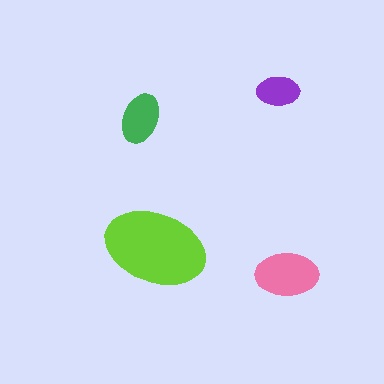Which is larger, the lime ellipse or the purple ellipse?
The lime one.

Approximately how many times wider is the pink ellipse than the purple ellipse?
About 1.5 times wider.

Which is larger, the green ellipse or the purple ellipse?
The green one.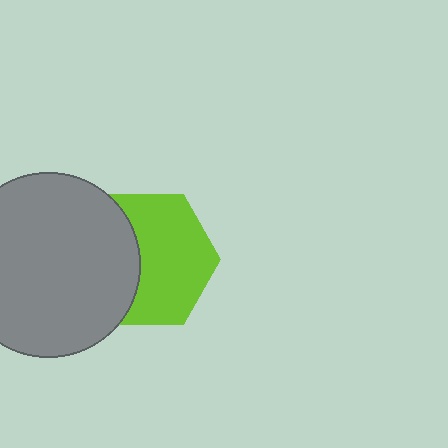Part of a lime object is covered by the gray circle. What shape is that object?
It is a hexagon.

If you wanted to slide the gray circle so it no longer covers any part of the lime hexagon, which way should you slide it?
Slide it left — that is the most direct way to separate the two shapes.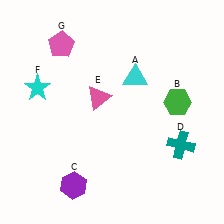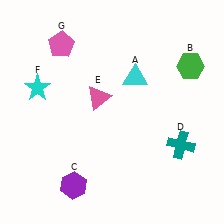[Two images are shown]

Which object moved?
The green hexagon (B) moved up.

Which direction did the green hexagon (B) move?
The green hexagon (B) moved up.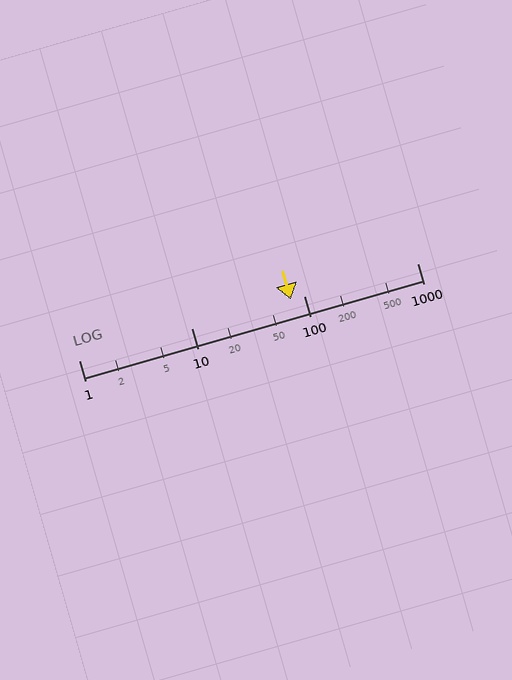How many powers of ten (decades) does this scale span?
The scale spans 3 decades, from 1 to 1000.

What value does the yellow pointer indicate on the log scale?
The pointer indicates approximately 75.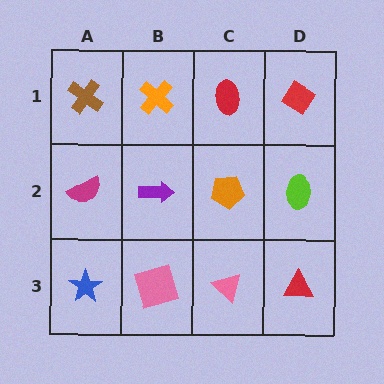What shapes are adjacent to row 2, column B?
An orange cross (row 1, column B), a pink square (row 3, column B), a magenta semicircle (row 2, column A), an orange pentagon (row 2, column C).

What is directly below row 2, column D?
A red triangle.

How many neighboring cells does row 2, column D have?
3.